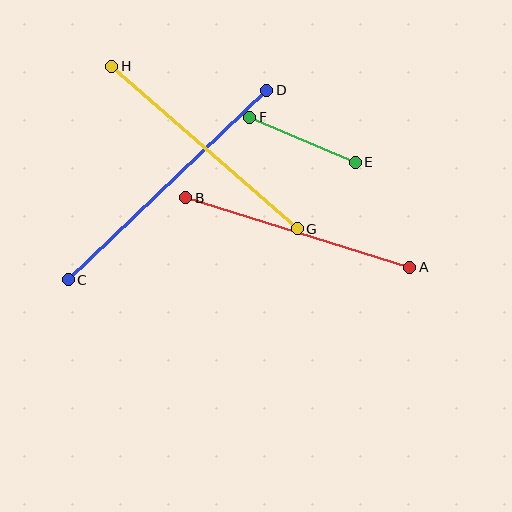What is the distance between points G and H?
The distance is approximately 247 pixels.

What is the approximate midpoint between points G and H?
The midpoint is at approximately (204, 148) pixels.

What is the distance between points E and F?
The distance is approximately 115 pixels.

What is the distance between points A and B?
The distance is approximately 235 pixels.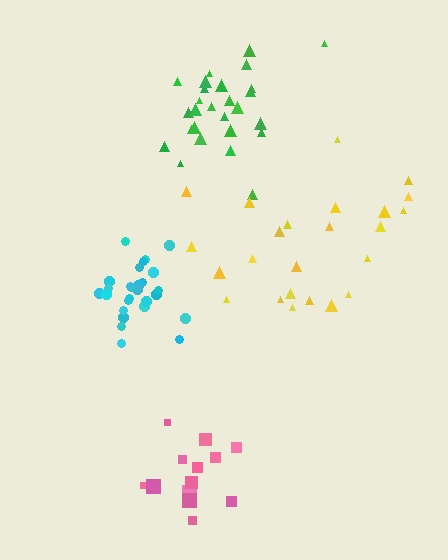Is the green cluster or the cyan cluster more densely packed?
Cyan.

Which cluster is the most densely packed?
Cyan.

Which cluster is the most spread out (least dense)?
Yellow.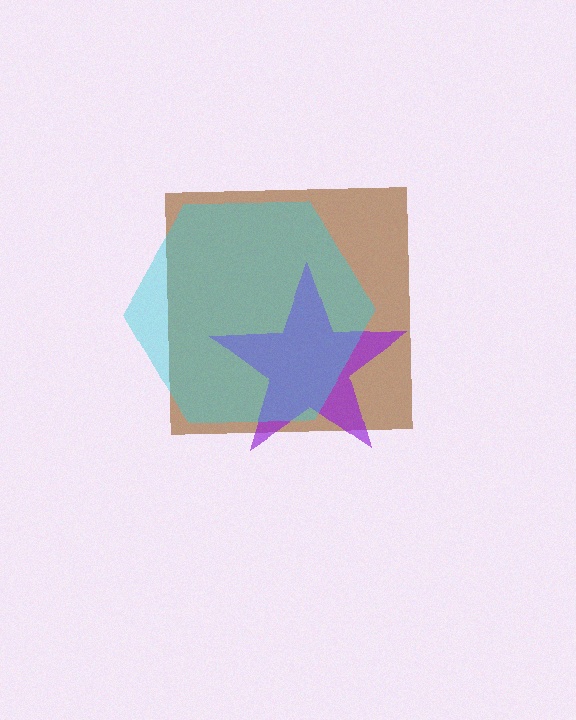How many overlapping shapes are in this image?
There are 3 overlapping shapes in the image.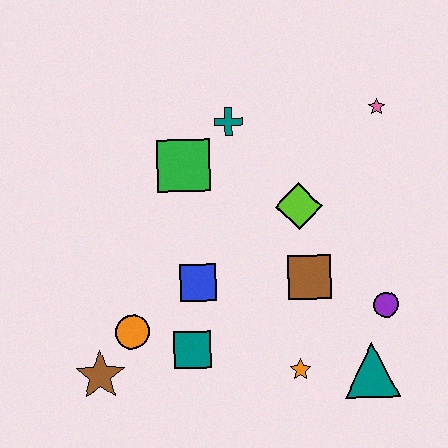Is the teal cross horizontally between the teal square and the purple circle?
Yes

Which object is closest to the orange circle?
The brown star is closest to the orange circle.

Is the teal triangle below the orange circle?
Yes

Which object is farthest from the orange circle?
The pink star is farthest from the orange circle.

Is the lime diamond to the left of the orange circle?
No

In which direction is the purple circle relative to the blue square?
The purple circle is to the right of the blue square.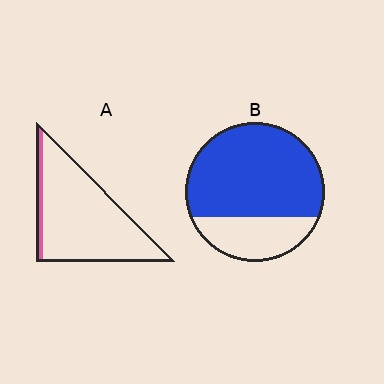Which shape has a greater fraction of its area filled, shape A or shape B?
Shape B.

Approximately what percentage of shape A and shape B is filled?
A is approximately 10% and B is approximately 70%.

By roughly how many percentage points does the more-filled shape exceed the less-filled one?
By roughly 65 percentage points (B over A).